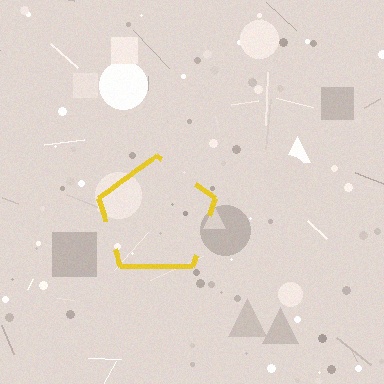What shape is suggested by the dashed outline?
The dashed outline suggests a pentagon.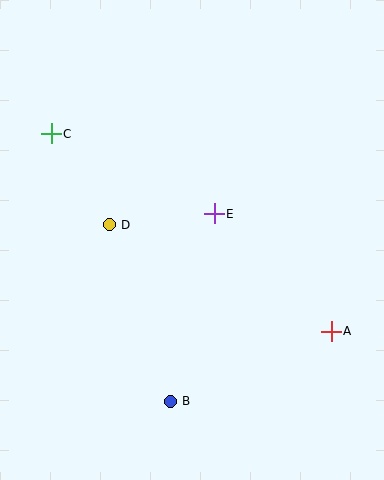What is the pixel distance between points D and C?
The distance between D and C is 108 pixels.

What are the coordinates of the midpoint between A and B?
The midpoint between A and B is at (251, 366).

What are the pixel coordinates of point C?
Point C is at (51, 134).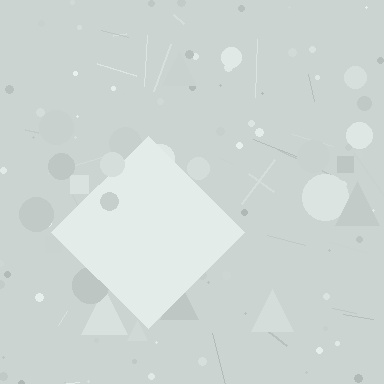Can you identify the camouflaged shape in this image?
The camouflaged shape is a diamond.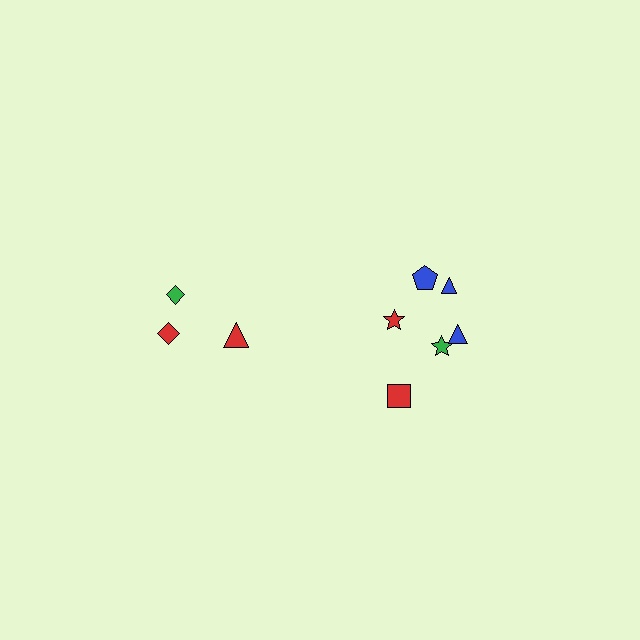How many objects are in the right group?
There are 6 objects.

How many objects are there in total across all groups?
There are 9 objects.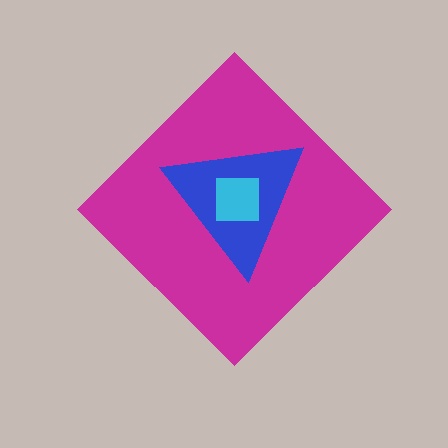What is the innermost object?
The cyan square.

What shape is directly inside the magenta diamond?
The blue triangle.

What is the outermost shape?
The magenta diamond.